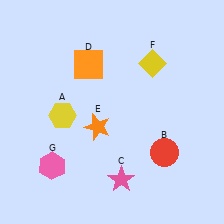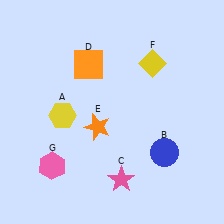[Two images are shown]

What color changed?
The circle (B) changed from red in Image 1 to blue in Image 2.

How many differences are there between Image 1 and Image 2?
There is 1 difference between the two images.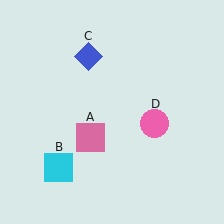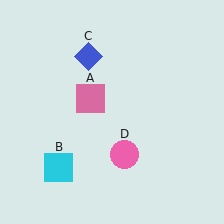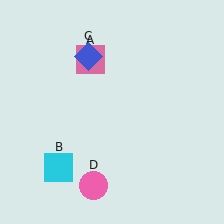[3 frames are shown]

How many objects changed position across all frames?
2 objects changed position: pink square (object A), pink circle (object D).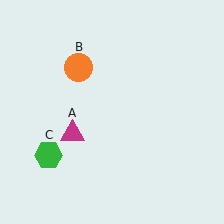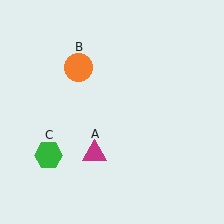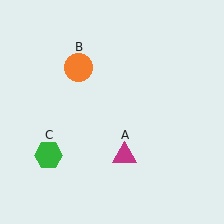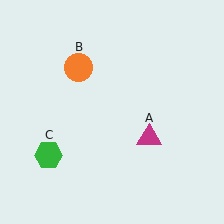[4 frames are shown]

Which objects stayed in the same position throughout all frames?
Orange circle (object B) and green hexagon (object C) remained stationary.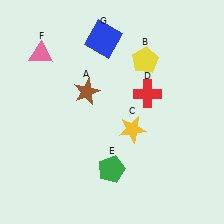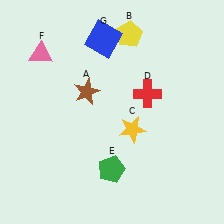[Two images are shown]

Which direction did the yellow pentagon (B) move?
The yellow pentagon (B) moved up.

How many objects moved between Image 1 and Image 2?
1 object moved between the two images.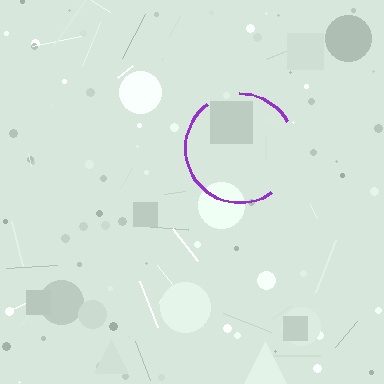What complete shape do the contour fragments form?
The contour fragments form a circle.